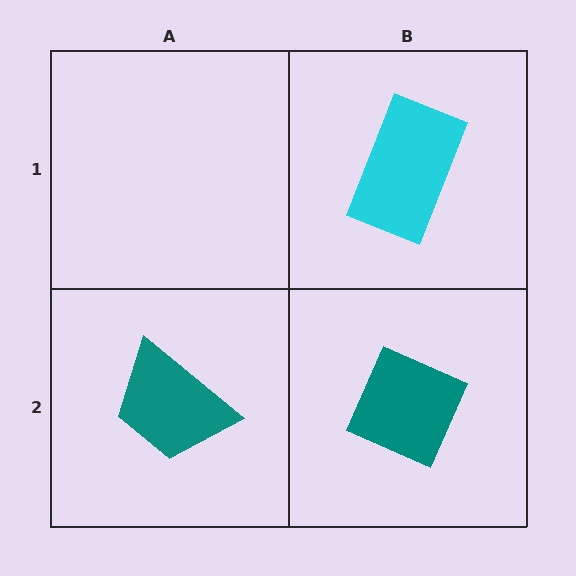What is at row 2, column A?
A teal trapezoid.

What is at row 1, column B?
A cyan rectangle.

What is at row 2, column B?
A teal diamond.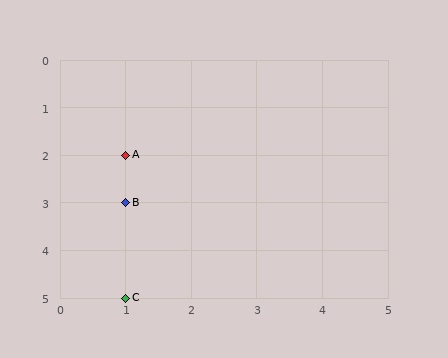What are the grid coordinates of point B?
Point B is at grid coordinates (1, 3).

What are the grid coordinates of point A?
Point A is at grid coordinates (1, 2).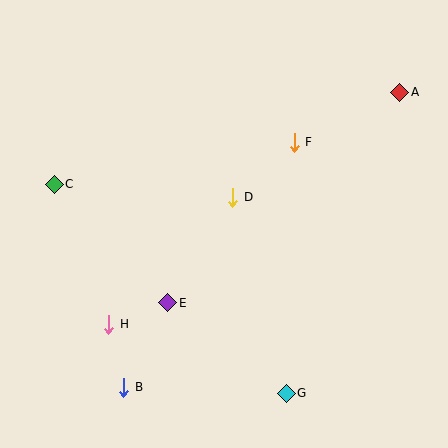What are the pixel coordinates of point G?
Point G is at (286, 393).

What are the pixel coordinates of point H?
Point H is at (109, 324).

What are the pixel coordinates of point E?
Point E is at (168, 303).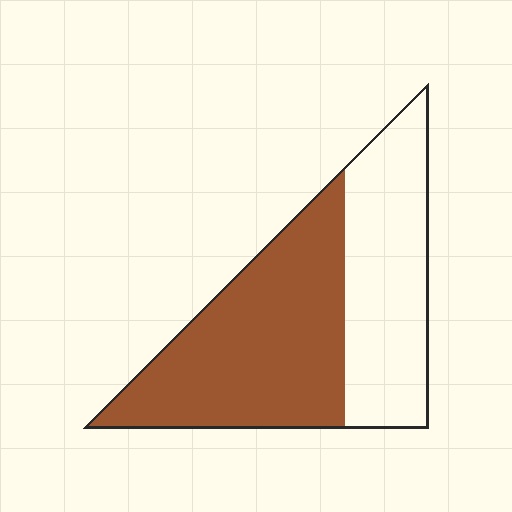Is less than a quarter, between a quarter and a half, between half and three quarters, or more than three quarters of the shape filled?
Between half and three quarters.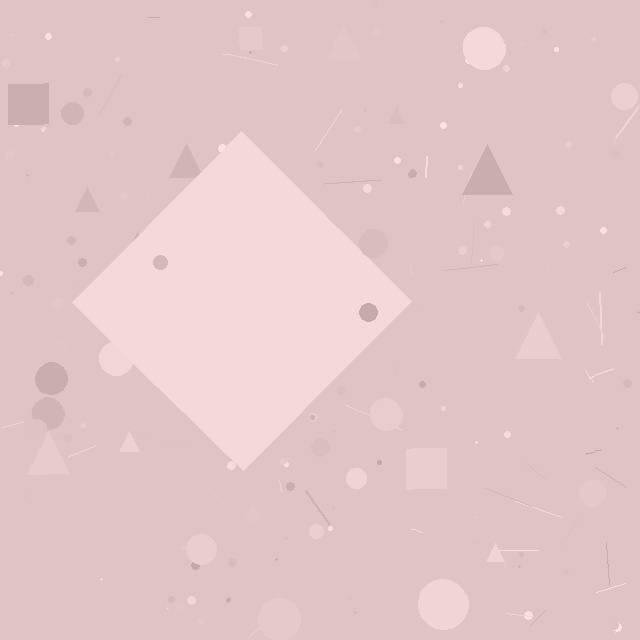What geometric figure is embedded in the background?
A diamond is embedded in the background.